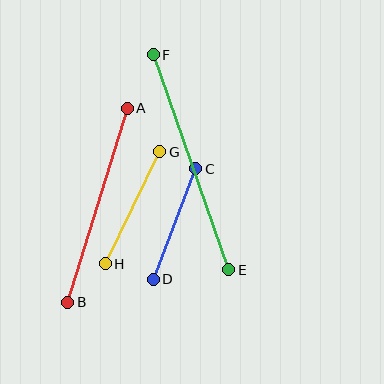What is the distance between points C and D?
The distance is approximately 119 pixels.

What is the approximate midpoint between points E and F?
The midpoint is at approximately (191, 162) pixels.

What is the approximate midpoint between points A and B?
The midpoint is at approximately (98, 205) pixels.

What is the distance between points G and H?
The distance is approximately 124 pixels.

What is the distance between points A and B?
The distance is approximately 203 pixels.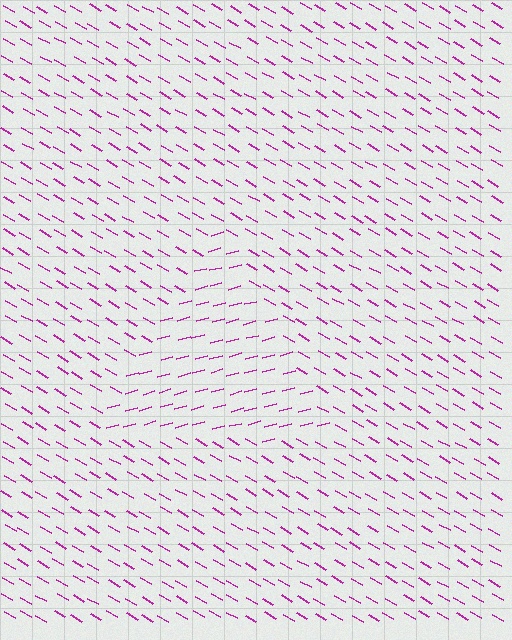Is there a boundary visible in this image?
Yes, there is a texture boundary formed by a change in line orientation.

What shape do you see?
I see a triangle.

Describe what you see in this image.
The image is filled with small magenta line segments. A triangle region in the image has lines oriented differently from the surrounding lines, creating a visible texture boundary.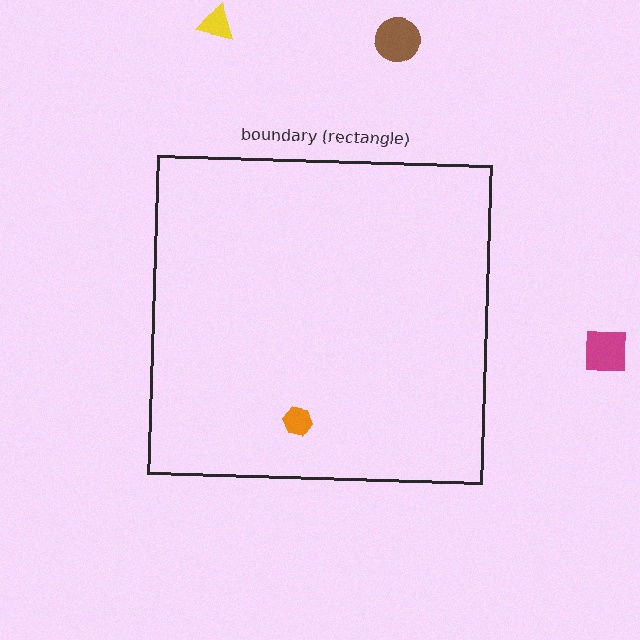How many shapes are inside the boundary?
1 inside, 3 outside.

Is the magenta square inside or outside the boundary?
Outside.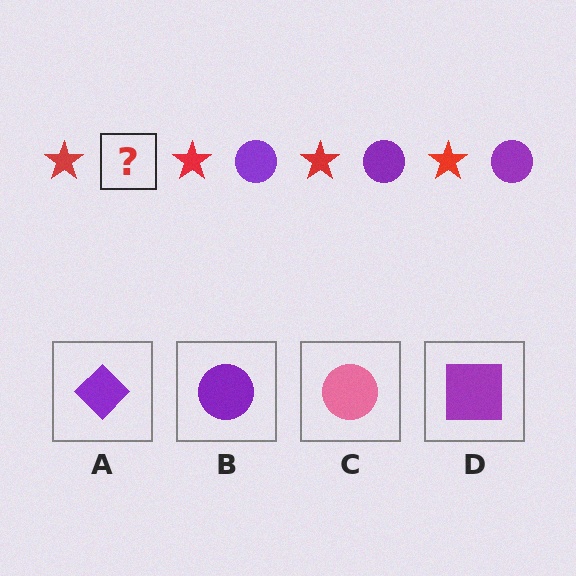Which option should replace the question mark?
Option B.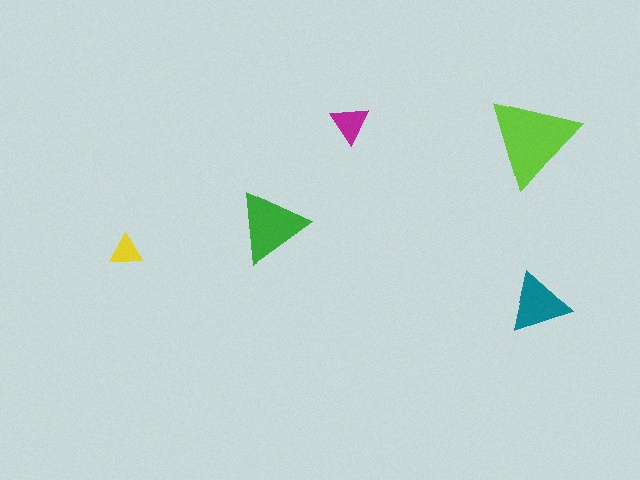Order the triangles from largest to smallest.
the lime one, the green one, the teal one, the magenta one, the yellow one.